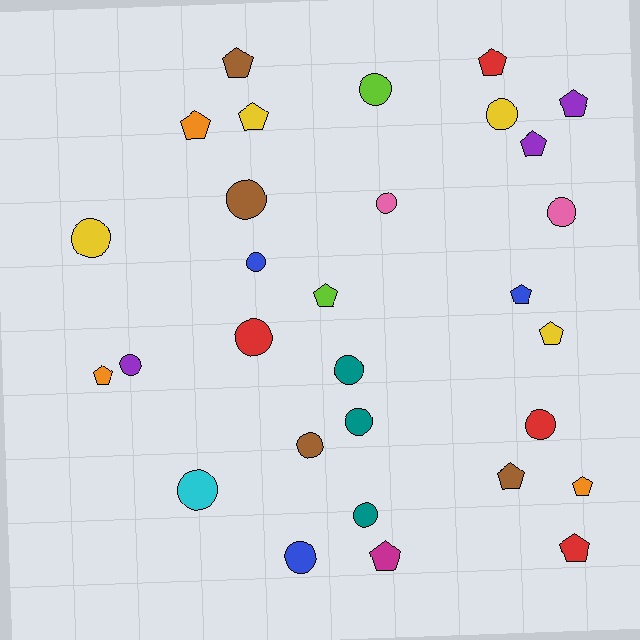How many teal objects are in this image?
There are 3 teal objects.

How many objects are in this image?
There are 30 objects.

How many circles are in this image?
There are 16 circles.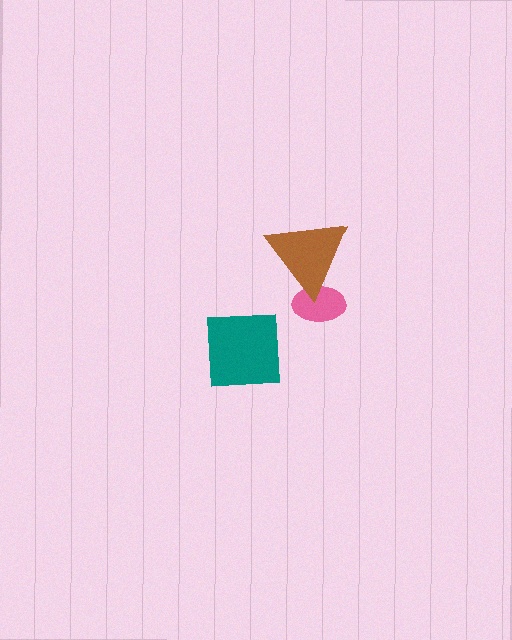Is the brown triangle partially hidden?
No, no other shape covers it.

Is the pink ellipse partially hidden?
Yes, it is partially covered by another shape.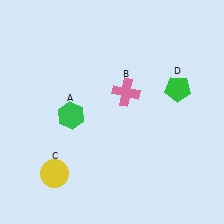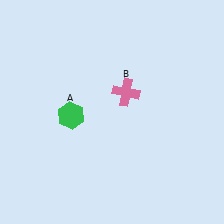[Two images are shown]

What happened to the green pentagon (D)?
The green pentagon (D) was removed in Image 2. It was in the top-right area of Image 1.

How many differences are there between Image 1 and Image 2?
There are 2 differences between the two images.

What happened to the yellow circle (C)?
The yellow circle (C) was removed in Image 2. It was in the bottom-left area of Image 1.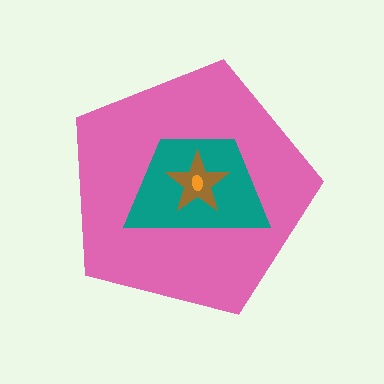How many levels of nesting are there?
4.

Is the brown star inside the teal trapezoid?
Yes.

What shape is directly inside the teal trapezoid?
The brown star.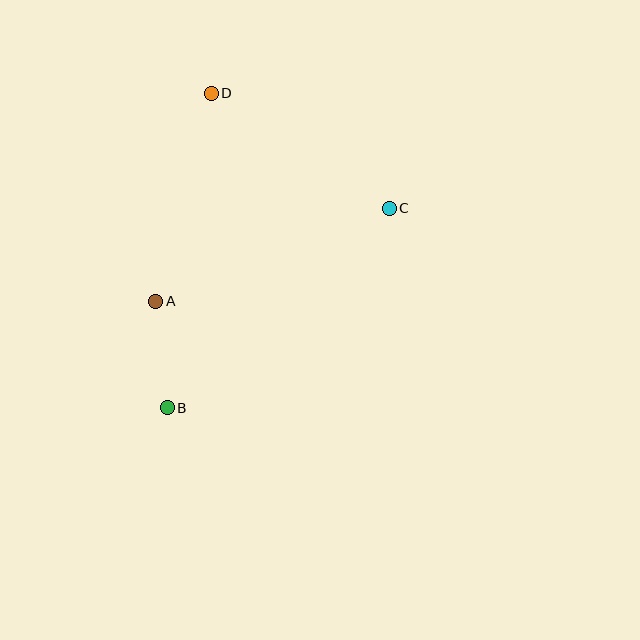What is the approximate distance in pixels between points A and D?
The distance between A and D is approximately 215 pixels.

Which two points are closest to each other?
Points A and B are closest to each other.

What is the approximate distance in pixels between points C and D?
The distance between C and D is approximately 212 pixels.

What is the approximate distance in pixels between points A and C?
The distance between A and C is approximately 251 pixels.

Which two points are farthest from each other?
Points B and D are farthest from each other.